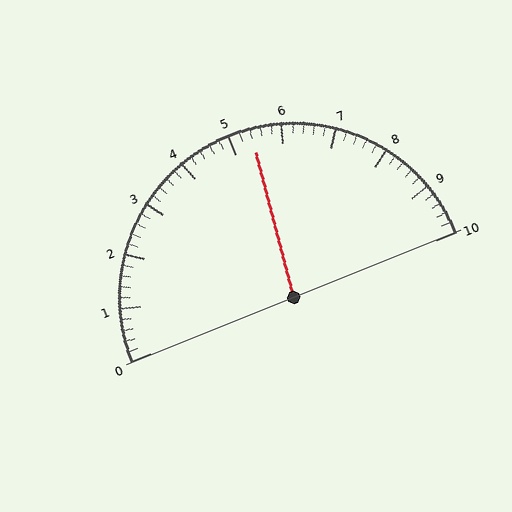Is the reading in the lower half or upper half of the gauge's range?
The reading is in the upper half of the range (0 to 10).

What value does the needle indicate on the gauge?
The needle indicates approximately 5.4.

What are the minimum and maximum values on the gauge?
The gauge ranges from 0 to 10.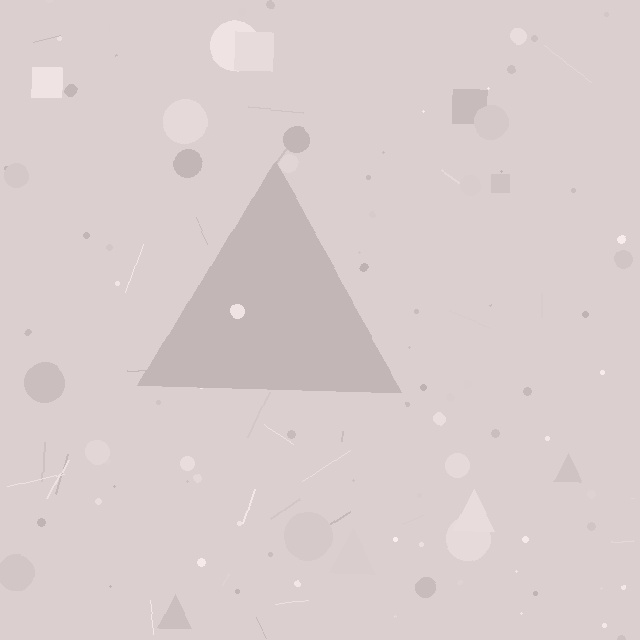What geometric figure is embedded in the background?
A triangle is embedded in the background.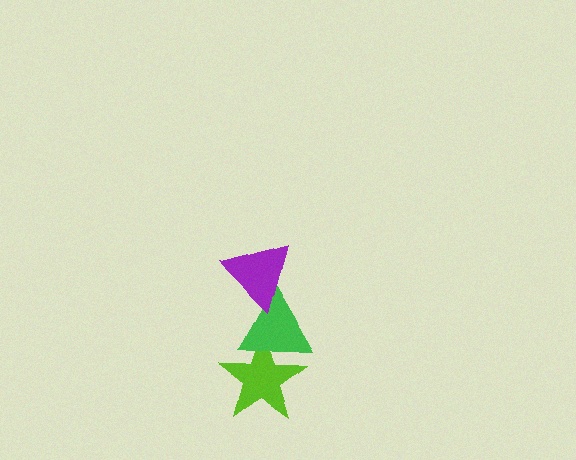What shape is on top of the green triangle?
The purple triangle is on top of the green triangle.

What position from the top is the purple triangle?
The purple triangle is 1st from the top.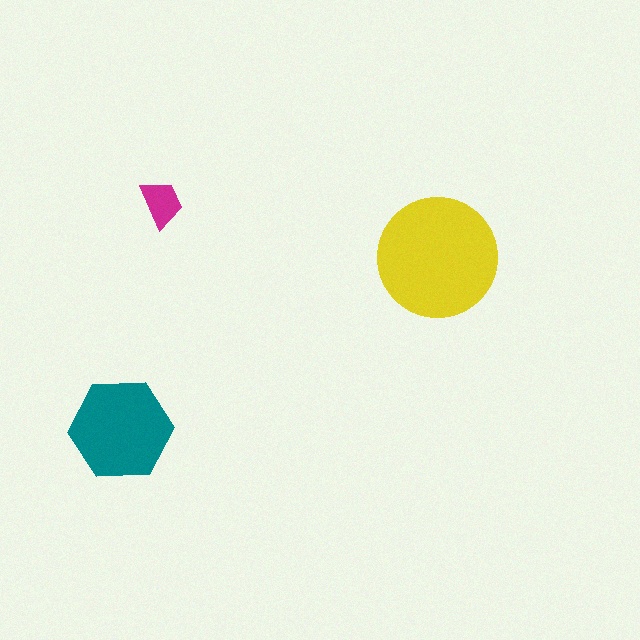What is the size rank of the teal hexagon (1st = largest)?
2nd.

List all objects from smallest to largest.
The magenta trapezoid, the teal hexagon, the yellow circle.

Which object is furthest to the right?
The yellow circle is rightmost.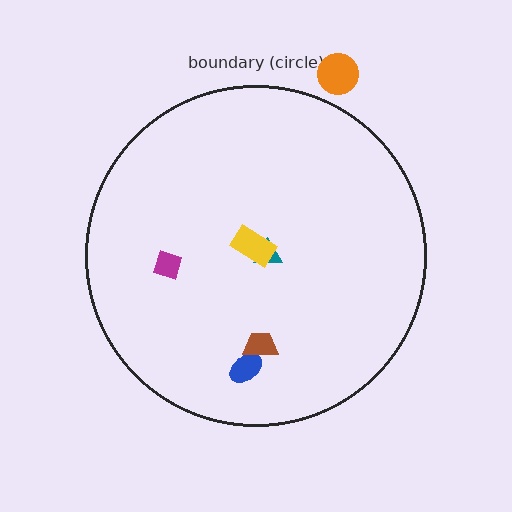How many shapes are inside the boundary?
5 inside, 1 outside.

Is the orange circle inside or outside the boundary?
Outside.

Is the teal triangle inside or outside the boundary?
Inside.